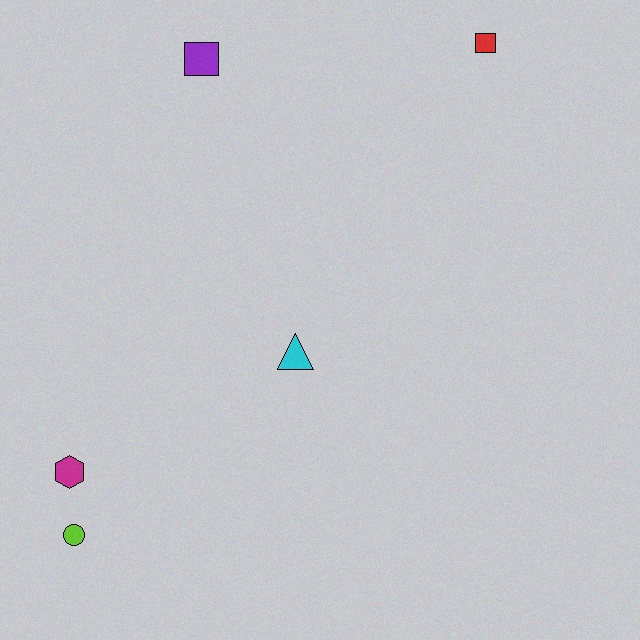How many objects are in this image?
There are 5 objects.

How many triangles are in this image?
There is 1 triangle.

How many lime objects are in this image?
There is 1 lime object.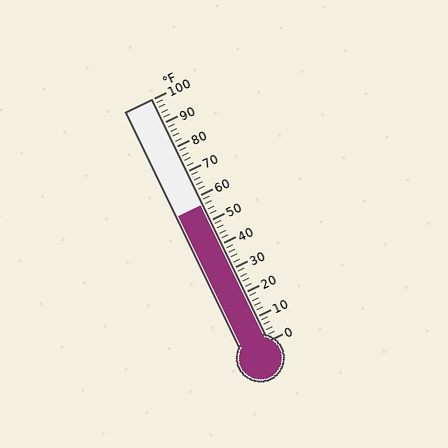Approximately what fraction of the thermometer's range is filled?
The thermometer is filled to approximately 55% of its range.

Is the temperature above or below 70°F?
The temperature is below 70°F.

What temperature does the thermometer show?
The thermometer shows approximately 56°F.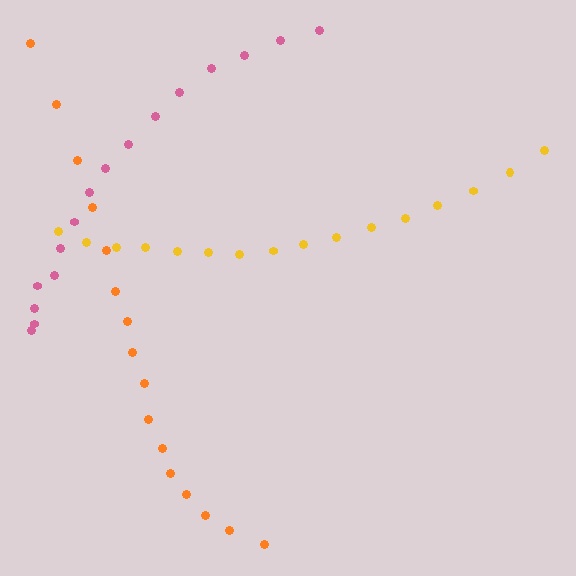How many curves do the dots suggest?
There are 3 distinct paths.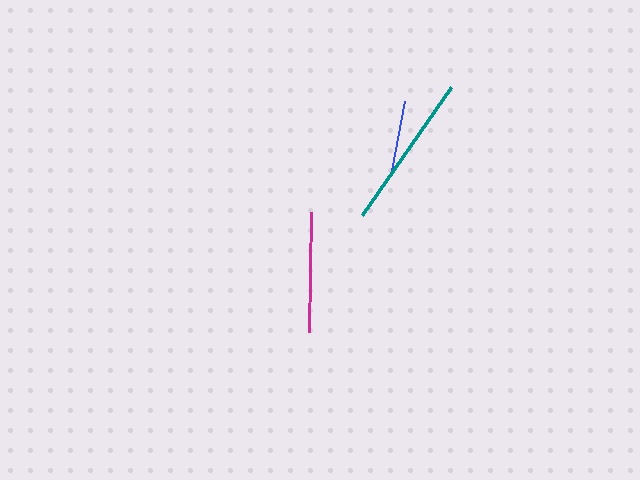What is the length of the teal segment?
The teal segment is approximately 156 pixels long.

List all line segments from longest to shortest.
From longest to shortest: teal, magenta, blue.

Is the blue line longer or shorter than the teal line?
The teal line is longer than the blue line.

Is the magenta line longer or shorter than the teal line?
The teal line is longer than the magenta line.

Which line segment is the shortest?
The blue line is the shortest at approximately 70 pixels.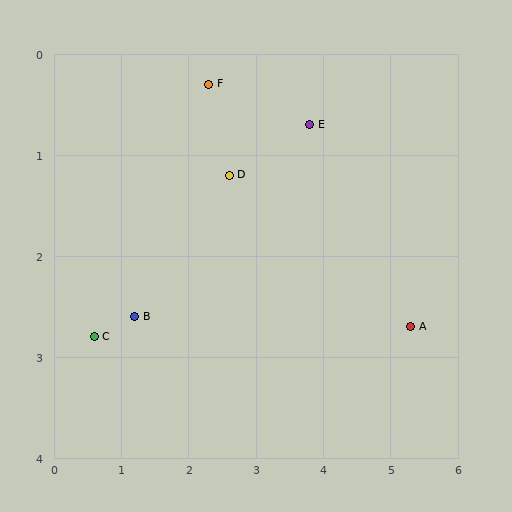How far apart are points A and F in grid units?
Points A and F are about 3.8 grid units apart.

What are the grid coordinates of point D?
Point D is at approximately (2.6, 1.2).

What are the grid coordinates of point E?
Point E is at approximately (3.8, 0.7).